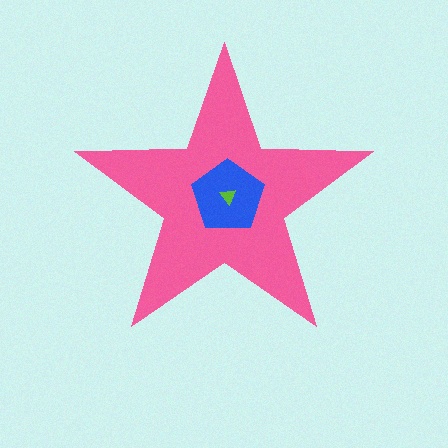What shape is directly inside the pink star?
The blue pentagon.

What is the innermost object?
The lime triangle.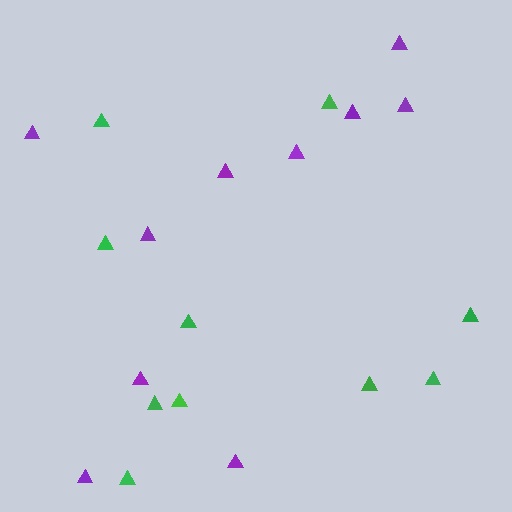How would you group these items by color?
There are 2 groups: one group of purple triangles (10) and one group of green triangles (10).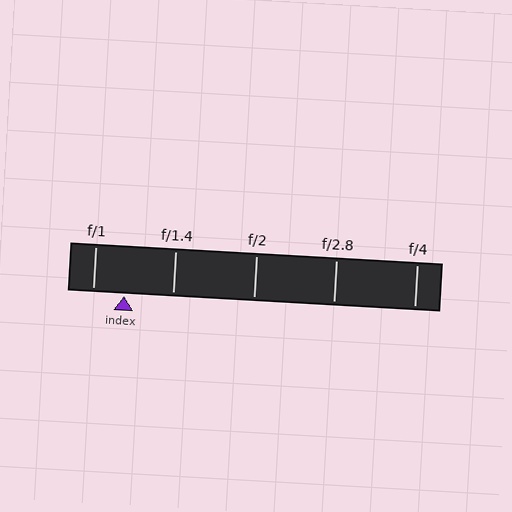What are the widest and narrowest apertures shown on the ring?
The widest aperture shown is f/1 and the narrowest is f/4.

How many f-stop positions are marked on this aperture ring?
There are 5 f-stop positions marked.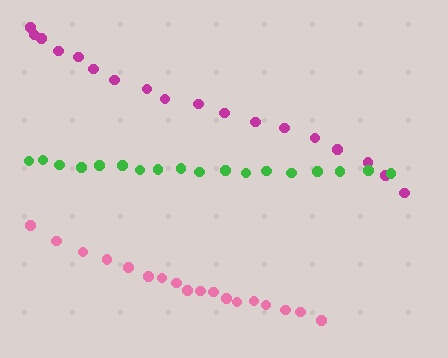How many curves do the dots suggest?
There are 3 distinct paths.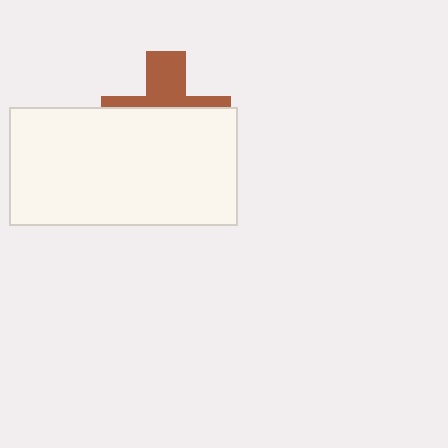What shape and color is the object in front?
The object in front is a white rectangle.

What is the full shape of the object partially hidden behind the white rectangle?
The partially hidden object is a brown cross.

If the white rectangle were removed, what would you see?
You would see the complete brown cross.